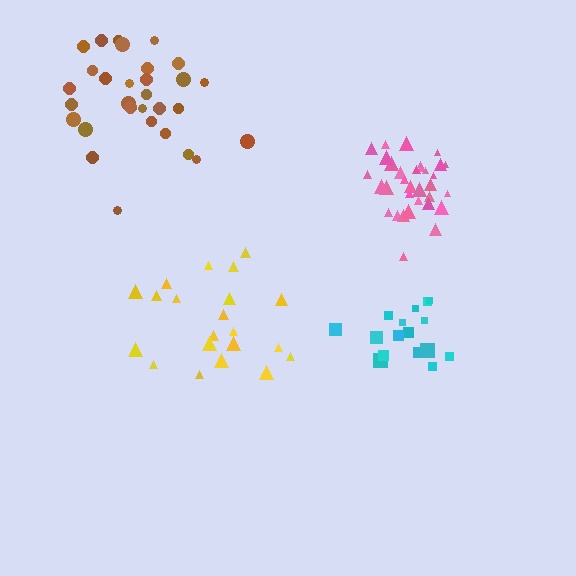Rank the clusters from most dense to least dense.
pink, cyan, brown, yellow.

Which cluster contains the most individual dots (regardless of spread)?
Pink (34).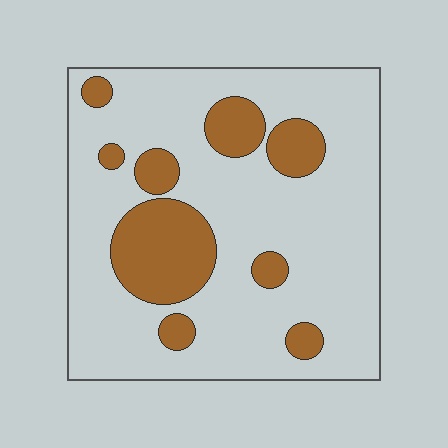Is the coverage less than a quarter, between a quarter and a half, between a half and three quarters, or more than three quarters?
Less than a quarter.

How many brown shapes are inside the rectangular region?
9.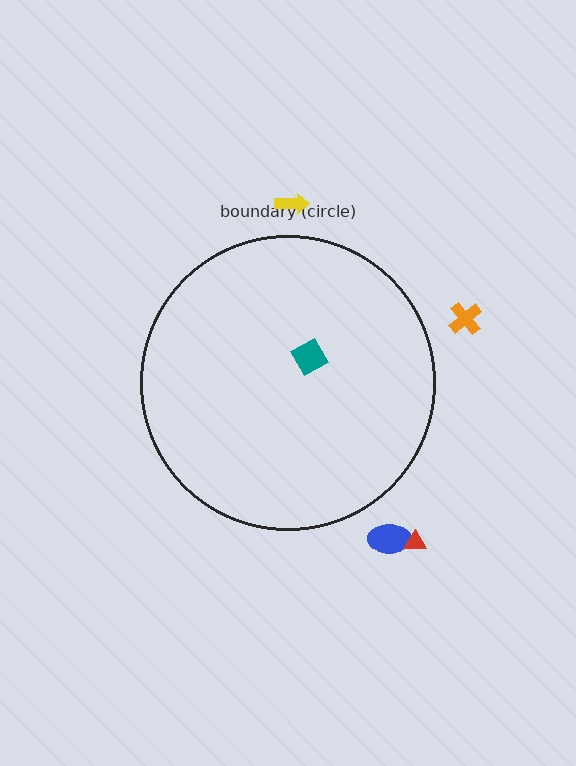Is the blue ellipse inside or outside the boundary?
Outside.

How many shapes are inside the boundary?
1 inside, 4 outside.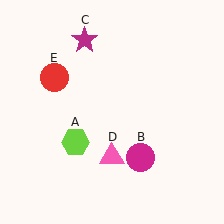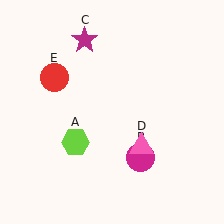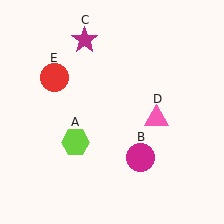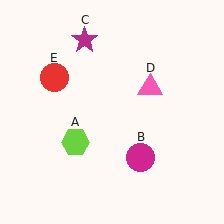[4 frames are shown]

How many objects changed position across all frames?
1 object changed position: pink triangle (object D).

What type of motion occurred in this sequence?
The pink triangle (object D) rotated counterclockwise around the center of the scene.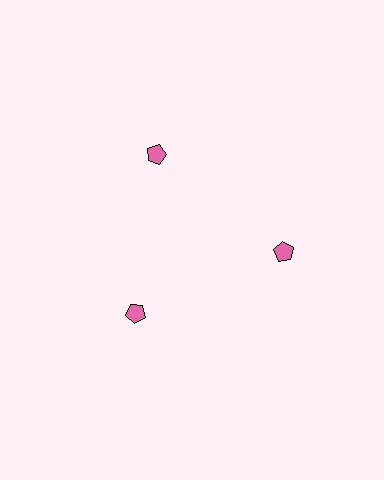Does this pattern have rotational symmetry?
Yes, this pattern has 3-fold rotational symmetry. It looks the same after rotating 120 degrees around the center.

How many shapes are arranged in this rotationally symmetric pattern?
There are 3 shapes, arranged in 3 groups of 1.